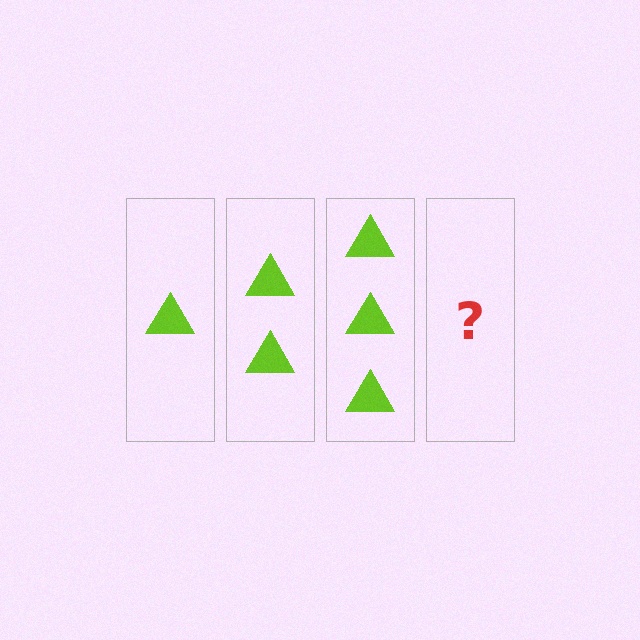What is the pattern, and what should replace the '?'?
The pattern is that each step adds one more triangle. The '?' should be 4 triangles.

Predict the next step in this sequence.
The next step is 4 triangles.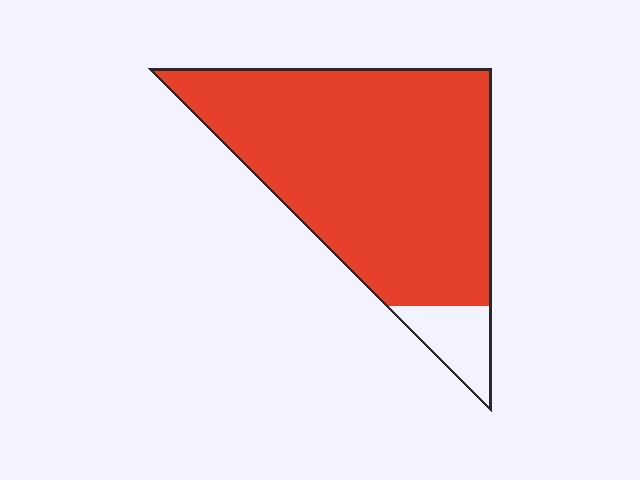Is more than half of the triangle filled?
Yes.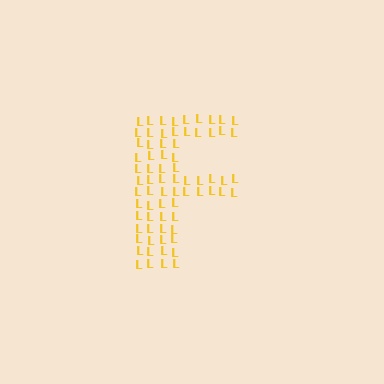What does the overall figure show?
The overall figure shows the letter F.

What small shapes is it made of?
It is made of small letter L's.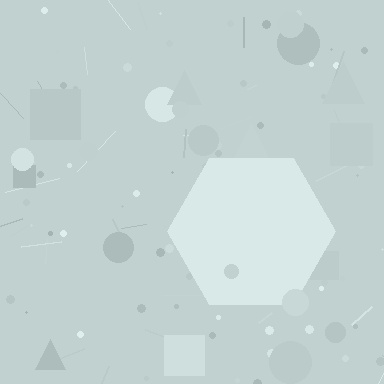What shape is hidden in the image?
A hexagon is hidden in the image.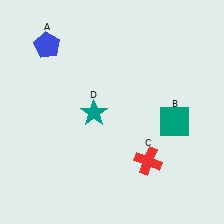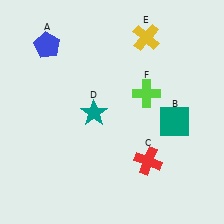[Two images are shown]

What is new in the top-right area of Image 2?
A lime cross (F) was added in the top-right area of Image 2.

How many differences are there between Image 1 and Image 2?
There are 2 differences between the two images.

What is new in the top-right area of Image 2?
A yellow cross (E) was added in the top-right area of Image 2.